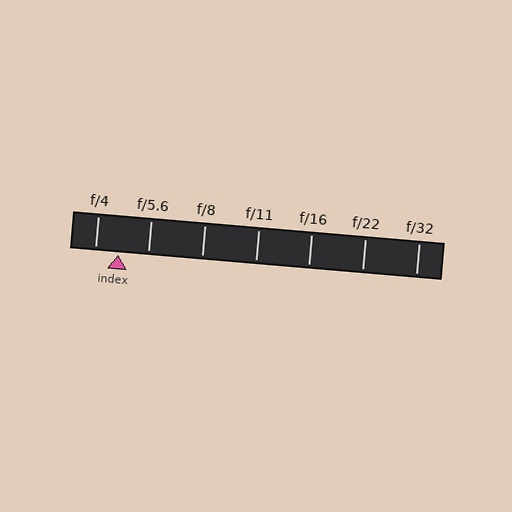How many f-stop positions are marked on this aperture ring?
There are 7 f-stop positions marked.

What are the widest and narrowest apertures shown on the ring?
The widest aperture shown is f/4 and the narrowest is f/32.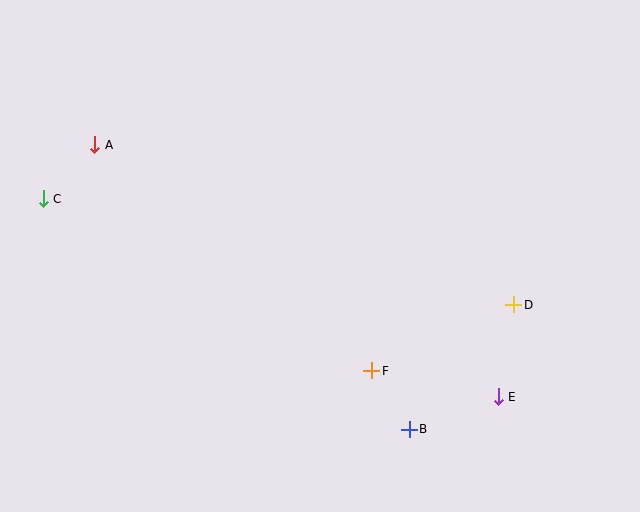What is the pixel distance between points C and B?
The distance between C and B is 432 pixels.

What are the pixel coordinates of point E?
Point E is at (498, 397).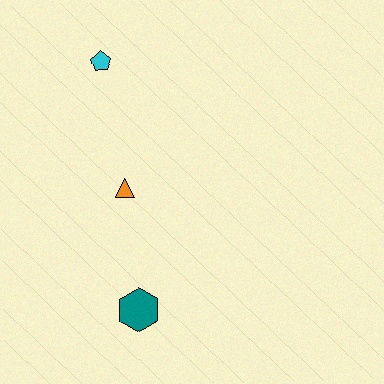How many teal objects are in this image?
There is 1 teal object.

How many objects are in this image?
There are 3 objects.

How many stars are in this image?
There are no stars.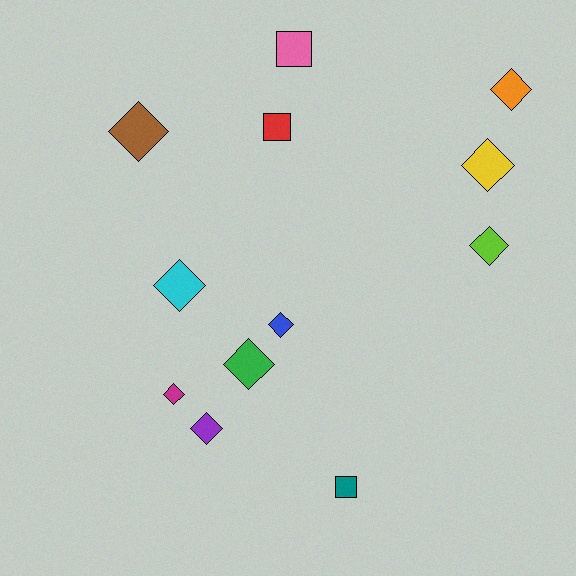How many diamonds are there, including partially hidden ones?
There are 9 diamonds.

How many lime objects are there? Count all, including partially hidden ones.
There is 1 lime object.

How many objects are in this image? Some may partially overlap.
There are 12 objects.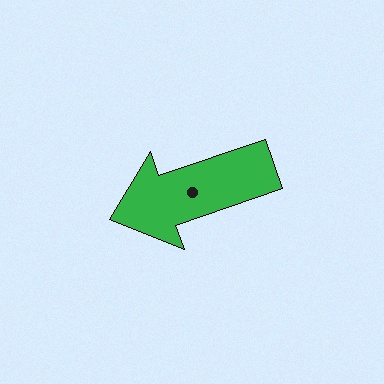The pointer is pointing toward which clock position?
Roughly 8 o'clock.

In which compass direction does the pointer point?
West.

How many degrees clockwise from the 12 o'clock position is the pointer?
Approximately 251 degrees.